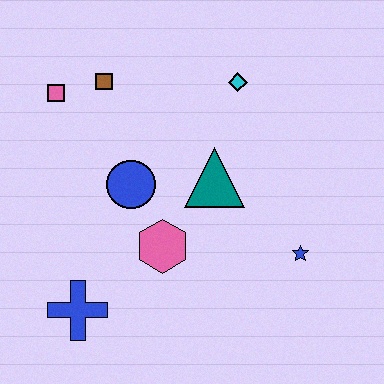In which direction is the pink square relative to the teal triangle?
The pink square is to the left of the teal triangle.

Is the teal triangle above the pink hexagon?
Yes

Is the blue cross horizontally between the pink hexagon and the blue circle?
No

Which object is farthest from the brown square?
The blue star is farthest from the brown square.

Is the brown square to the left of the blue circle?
Yes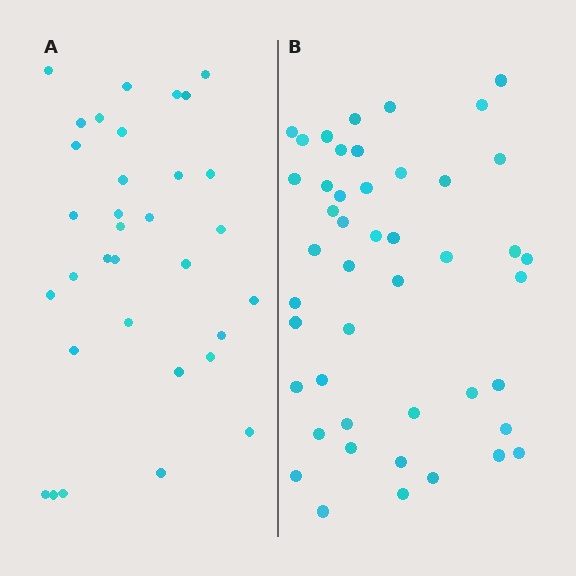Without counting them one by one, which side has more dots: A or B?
Region B (the right region) has more dots.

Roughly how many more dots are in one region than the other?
Region B has approximately 15 more dots than region A.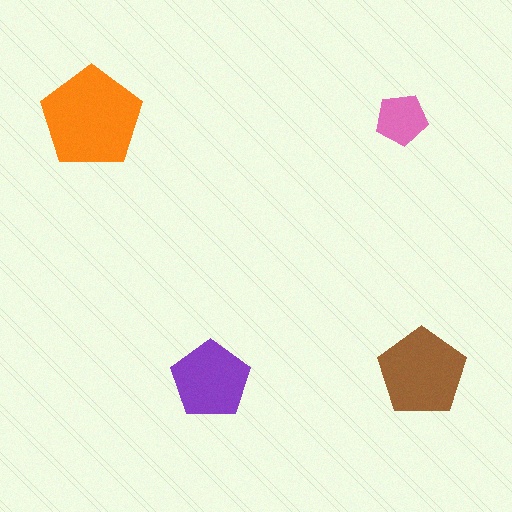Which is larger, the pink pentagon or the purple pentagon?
The purple one.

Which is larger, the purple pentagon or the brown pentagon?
The brown one.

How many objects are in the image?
There are 4 objects in the image.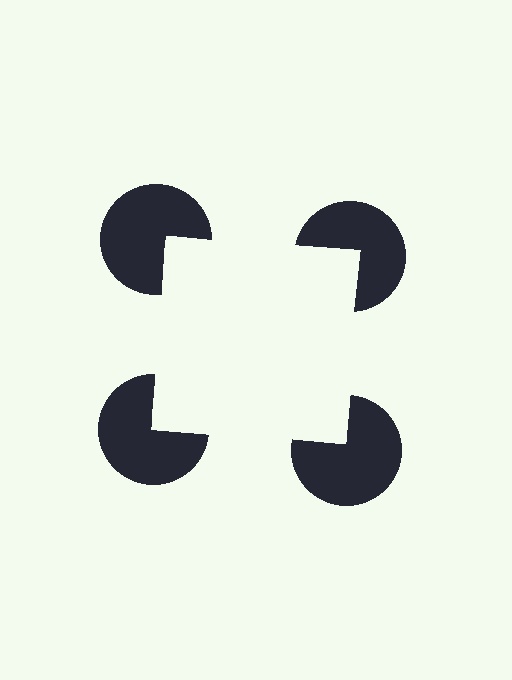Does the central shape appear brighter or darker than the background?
It typically appears slightly brighter than the background, even though no actual brightness change is drawn.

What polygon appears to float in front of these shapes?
An illusory square — its edges are inferred from the aligned wedge cuts in the pac-man discs, not physically drawn.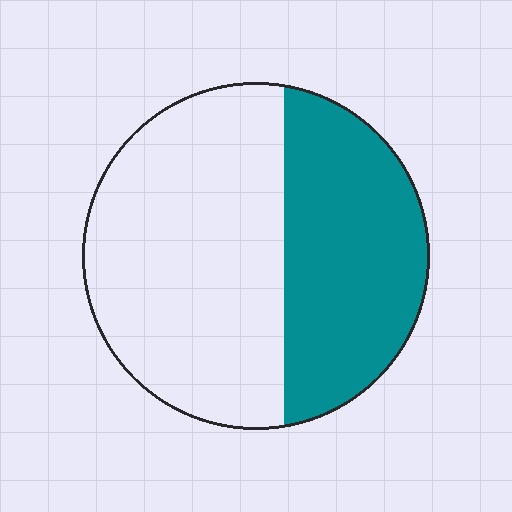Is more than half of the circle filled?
No.